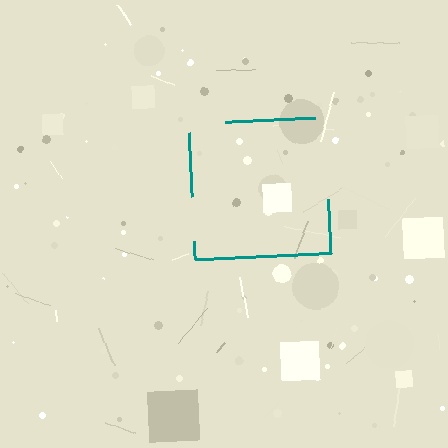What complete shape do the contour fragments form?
The contour fragments form a square.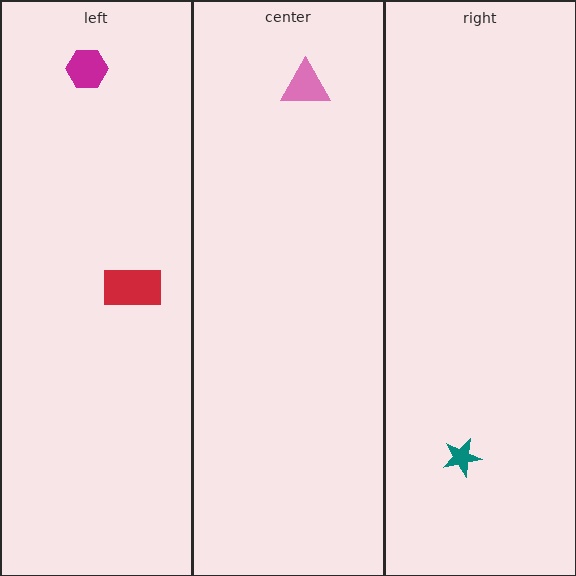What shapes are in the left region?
The magenta hexagon, the red rectangle.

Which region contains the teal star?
The right region.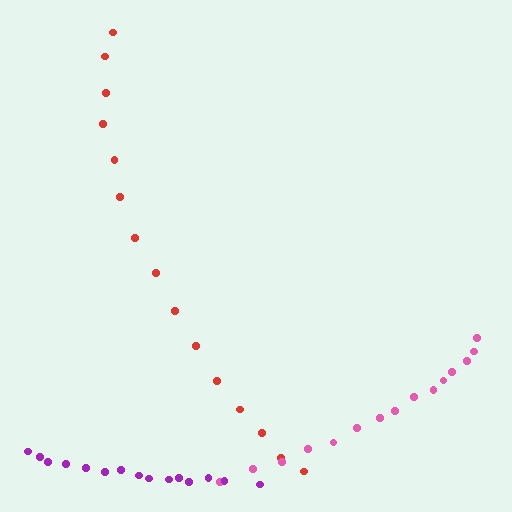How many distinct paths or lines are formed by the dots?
There are 3 distinct paths.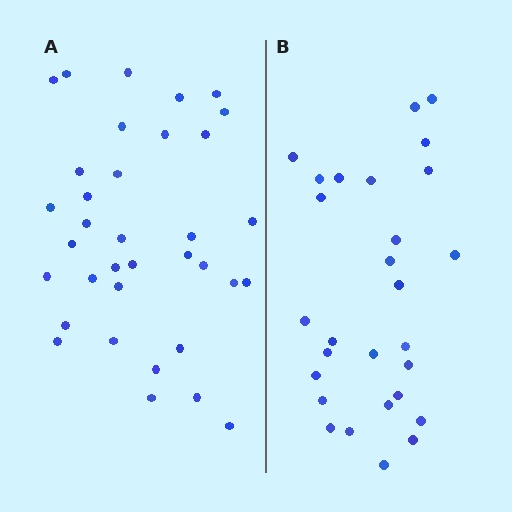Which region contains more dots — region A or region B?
Region A (the left region) has more dots.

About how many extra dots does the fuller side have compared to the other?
Region A has roughly 8 or so more dots than region B.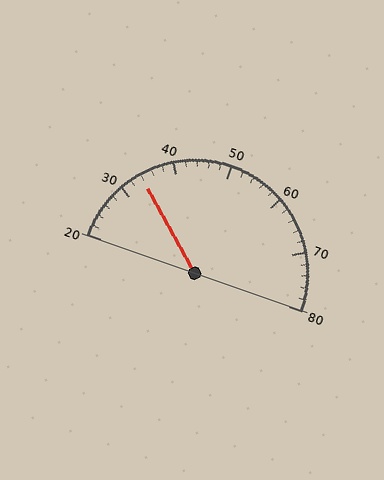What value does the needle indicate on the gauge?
The needle indicates approximately 34.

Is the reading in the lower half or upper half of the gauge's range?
The reading is in the lower half of the range (20 to 80).